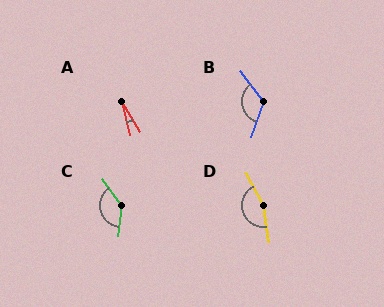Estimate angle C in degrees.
Approximately 137 degrees.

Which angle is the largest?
D, at approximately 161 degrees.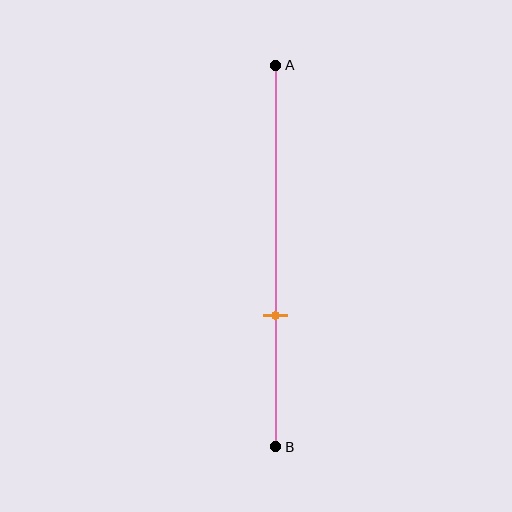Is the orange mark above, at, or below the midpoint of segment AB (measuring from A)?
The orange mark is below the midpoint of segment AB.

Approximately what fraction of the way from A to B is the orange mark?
The orange mark is approximately 65% of the way from A to B.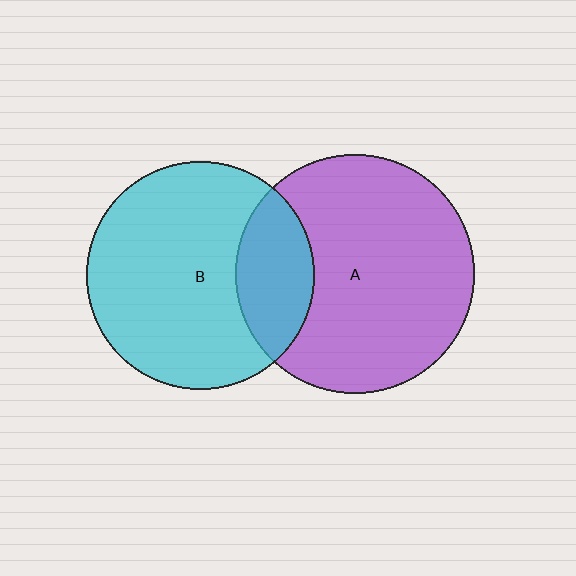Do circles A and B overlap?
Yes.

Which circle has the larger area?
Circle A (purple).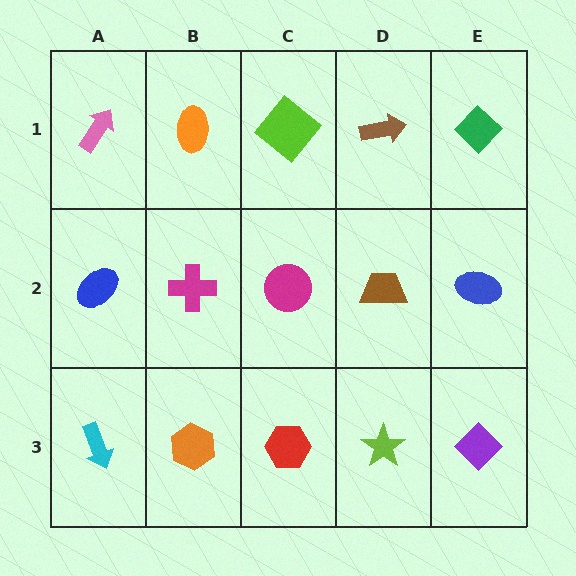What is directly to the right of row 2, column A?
A magenta cross.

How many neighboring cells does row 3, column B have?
3.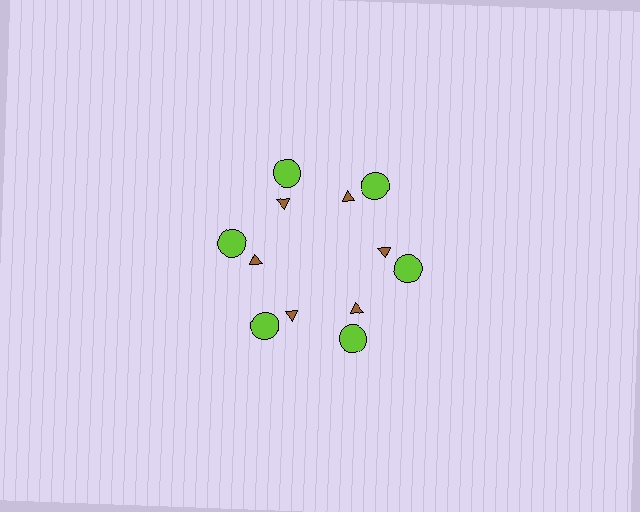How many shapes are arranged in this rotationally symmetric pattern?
There are 12 shapes, arranged in 6 groups of 2.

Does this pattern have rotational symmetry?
Yes, this pattern has 6-fold rotational symmetry. It looks the same after rotating 60 degrees around the center.